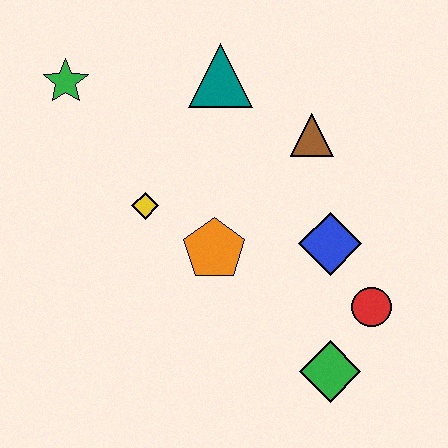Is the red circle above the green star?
No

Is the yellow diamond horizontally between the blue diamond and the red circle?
No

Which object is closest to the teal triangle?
The brown triangle is closest to the teal triangle.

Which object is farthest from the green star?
The green diamond is farthest from the green star.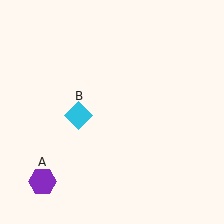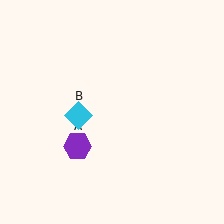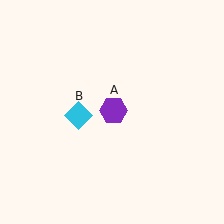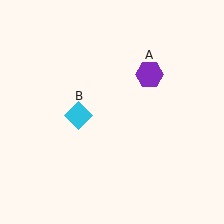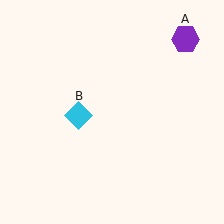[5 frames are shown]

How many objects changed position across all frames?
1 object changed position: purple hexagon (object A).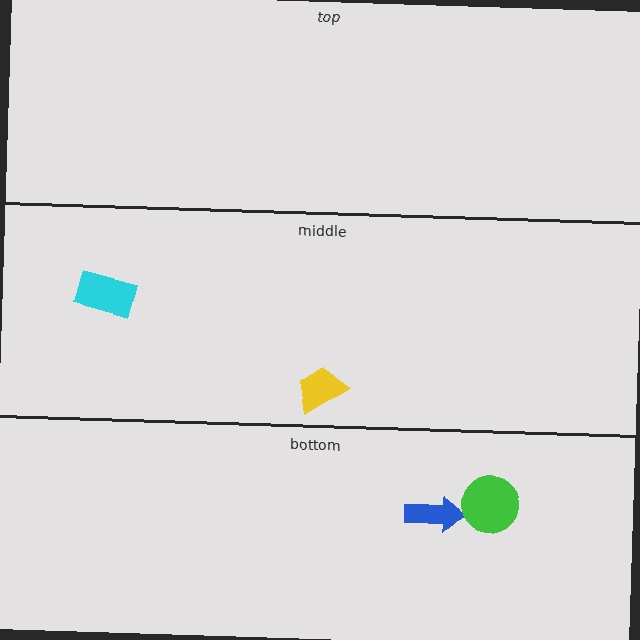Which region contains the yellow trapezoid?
The middle region.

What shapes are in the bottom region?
The blue arrow, the green circle.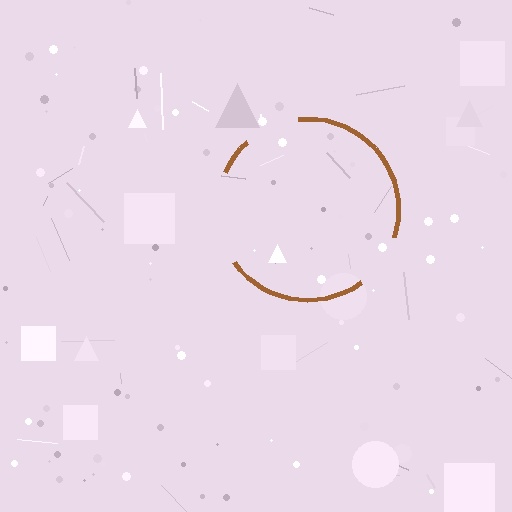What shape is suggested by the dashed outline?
The dashed outline suggests a circle.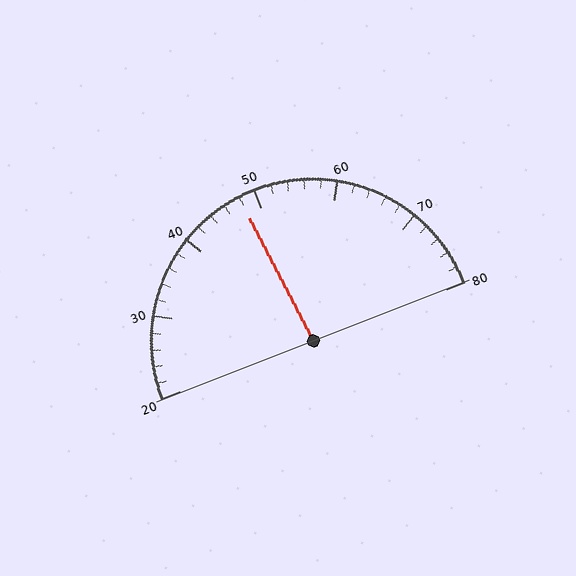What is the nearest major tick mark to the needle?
The nearest major tick mark is 50.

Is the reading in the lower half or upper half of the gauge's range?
The reading is in the lower half of the range (20 to 80).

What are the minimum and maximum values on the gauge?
The gauge ranges from 20 to 80.